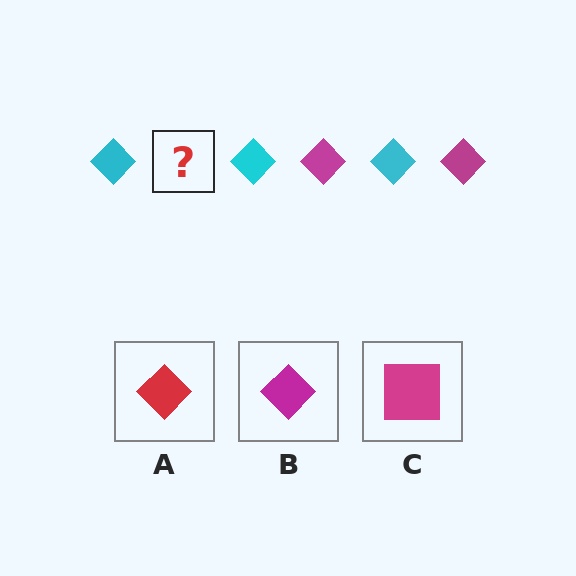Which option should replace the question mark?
Option B.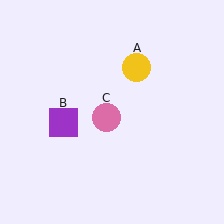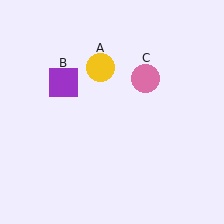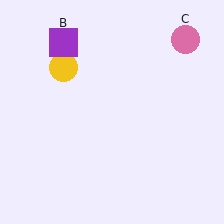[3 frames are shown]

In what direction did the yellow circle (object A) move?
The yellow circle (object A) moved left.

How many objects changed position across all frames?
3 objects changed position: yellow circle (object A), purple square (object B), pink circle (object C).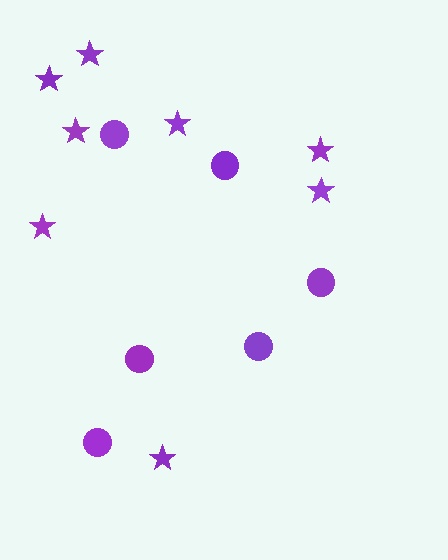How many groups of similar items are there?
There are 2 groups: one group of circles (6) and one group of stars (8).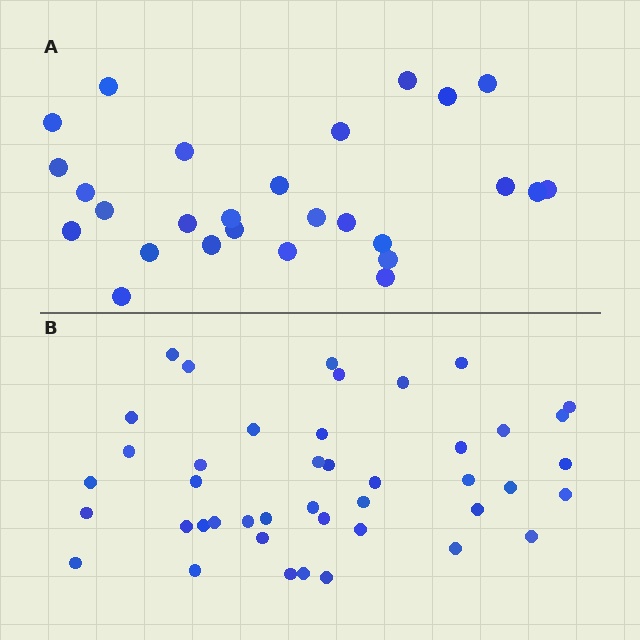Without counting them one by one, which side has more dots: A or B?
Region B (the bottom region) has more dots.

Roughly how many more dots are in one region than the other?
Region B has approximately 15 more dots than region A.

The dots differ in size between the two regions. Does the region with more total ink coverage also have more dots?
No. Region A has more total ink coverage because its dots are larger, but region B actually contains more individual dots. Total area can be misleading — the number of items is what matters here.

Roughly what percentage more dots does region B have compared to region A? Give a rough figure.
About 60% more.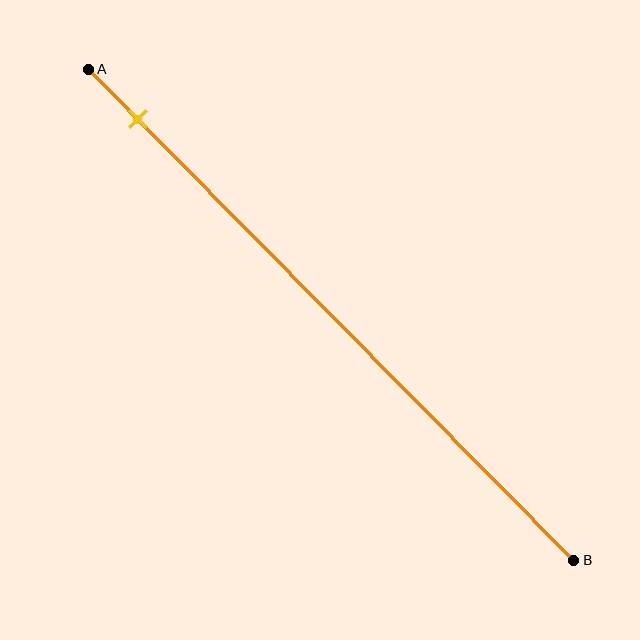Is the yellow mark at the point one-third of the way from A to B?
No, the mark is at about 10% from A, not at the 33% one-third point.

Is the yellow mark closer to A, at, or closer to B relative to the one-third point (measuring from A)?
The yellow mark is closer to point A than the one-third point of segment AB.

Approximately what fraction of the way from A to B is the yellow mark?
The yellow mark is approximately 10% of the way from A to B.